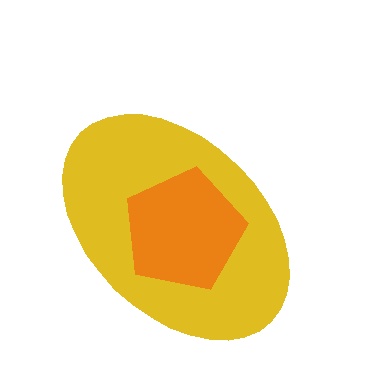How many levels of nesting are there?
2.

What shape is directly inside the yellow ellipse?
The orange pentagon.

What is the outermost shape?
The yellow ellipse.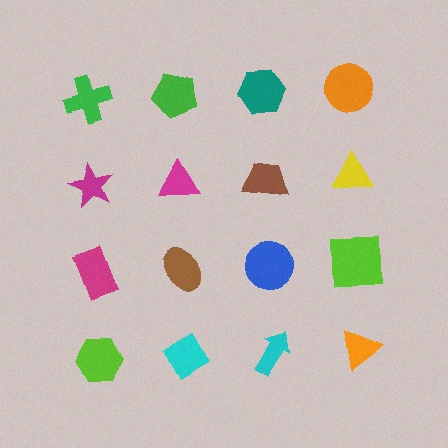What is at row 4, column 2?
A cyan diamond.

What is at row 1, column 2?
A green pentagon.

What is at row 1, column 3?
A teal hexagon.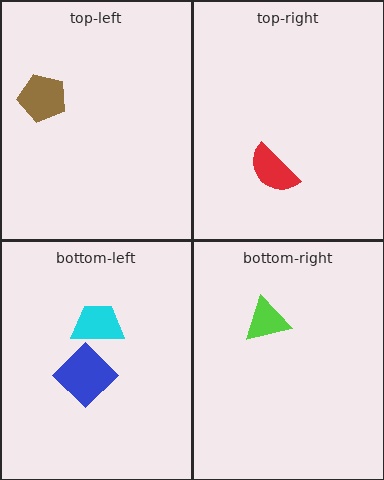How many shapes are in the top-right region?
1.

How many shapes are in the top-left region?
1.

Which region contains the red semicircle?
The top-right region.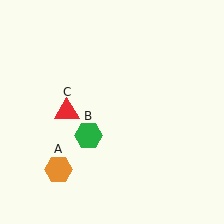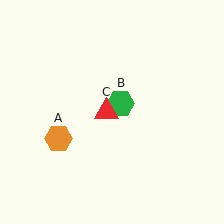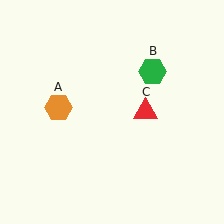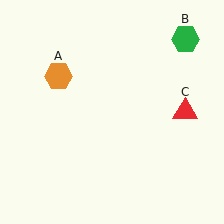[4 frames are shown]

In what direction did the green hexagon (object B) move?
The green hexagon (object B) moved up and to the right.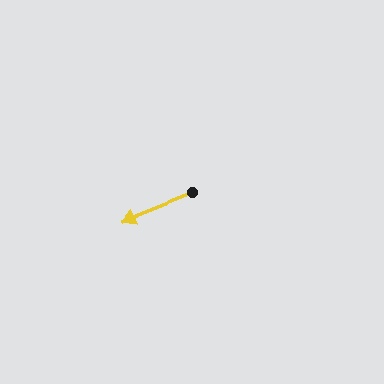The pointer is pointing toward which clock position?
Roughly 8 o'clock.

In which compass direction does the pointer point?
West.